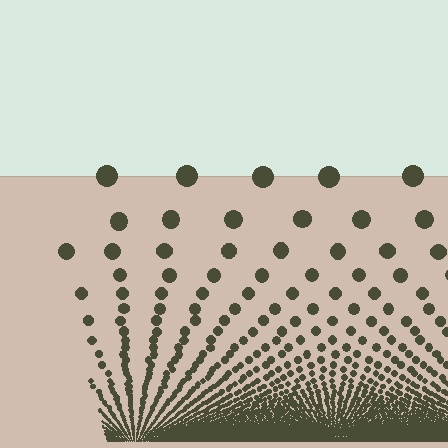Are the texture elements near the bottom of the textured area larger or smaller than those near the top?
Smaller. The gradient is inverted — elements near the bottom are smaller and denser.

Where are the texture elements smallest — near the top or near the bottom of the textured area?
Near the bottom.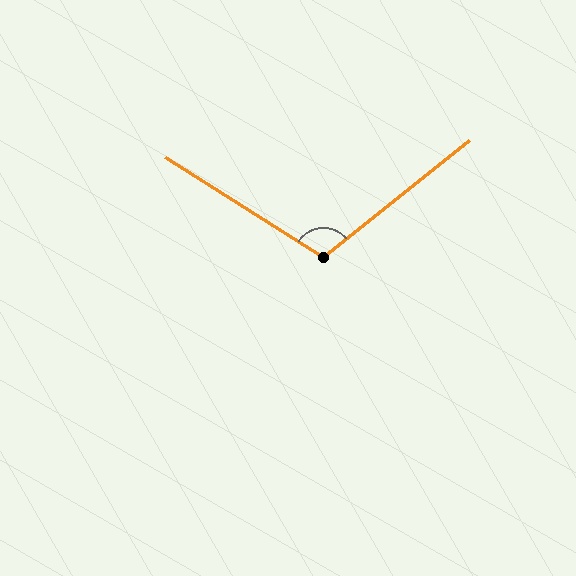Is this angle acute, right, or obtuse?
It is obtuse.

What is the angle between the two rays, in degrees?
Approximately 109 degrees.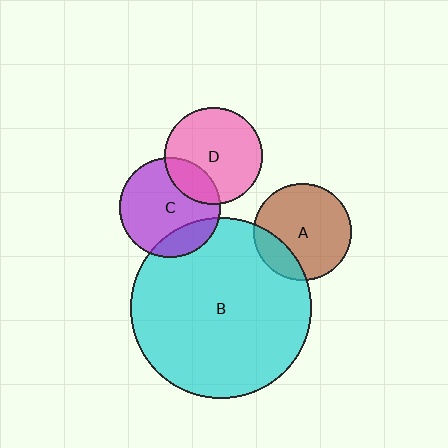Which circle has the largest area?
Circle B (cyan).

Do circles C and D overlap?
Yes.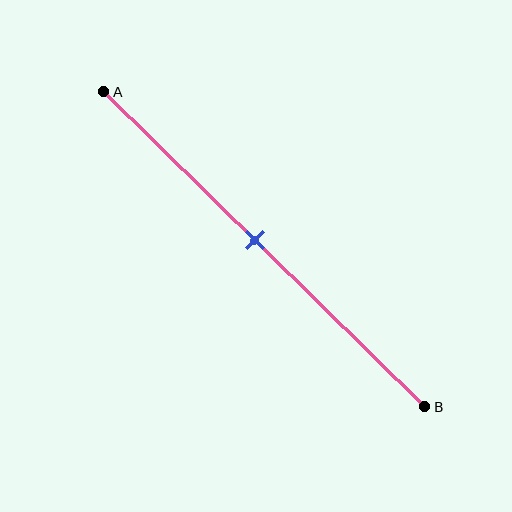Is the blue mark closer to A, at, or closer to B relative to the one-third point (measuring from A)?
The blue mark is closer to point B than the one-third point of segment AB.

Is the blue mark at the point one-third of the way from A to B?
No, the mark is at about 45% from A, not at the 33% one-third point.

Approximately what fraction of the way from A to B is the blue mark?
The blue mark is approximately 45% of the way from A to B.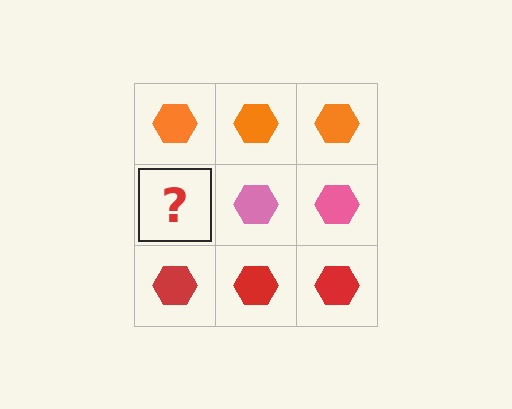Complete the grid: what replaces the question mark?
The question mark should be replaced with a pink hexagon.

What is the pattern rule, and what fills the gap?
The rule is that each row has a consistent color. The gap should be filled with a pink hexagon.